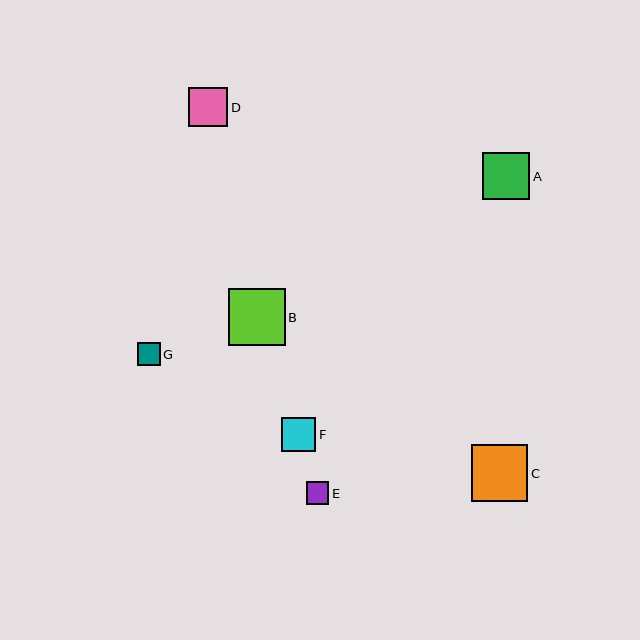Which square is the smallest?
Square E is the smallest with a size of approximately 23 pixels.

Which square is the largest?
Square B is the largest with a size of approximately 57 pixels.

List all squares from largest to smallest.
From largest to smallest: B, C, A, D, F, G, E.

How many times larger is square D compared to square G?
Square D is approximately 1.7 times the size of square G.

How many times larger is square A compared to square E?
Square A is approximately 2.1 times the size of square E.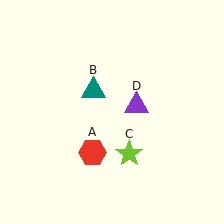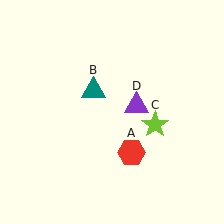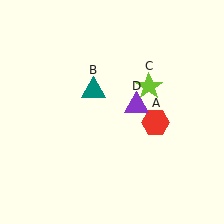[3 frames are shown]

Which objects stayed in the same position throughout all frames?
Teal triangle (object B) and purple triangle (object D) remained stationary.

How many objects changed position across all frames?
2 objects changed position: red hexagon (object A), lime star (object C).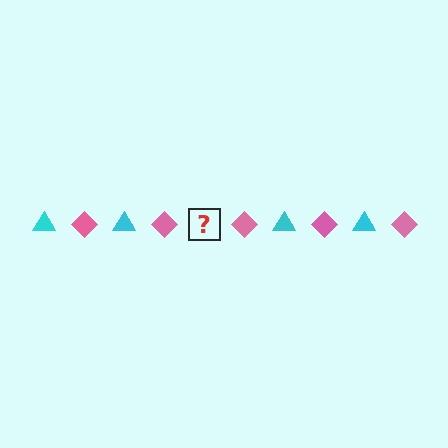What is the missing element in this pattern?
The missing element is a cyan triangle.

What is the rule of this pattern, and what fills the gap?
The rule is that the pattern alternates between cyan triangle and pink diamond. The gap should be filled with a cyan triangle.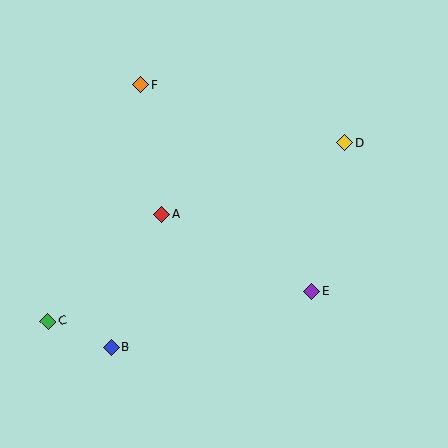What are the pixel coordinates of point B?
Point B is at (111, 347).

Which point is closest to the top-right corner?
Point D is closest to the top-right corner.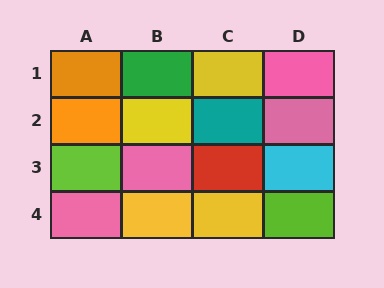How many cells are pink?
4 cells are pink.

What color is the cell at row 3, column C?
Red.